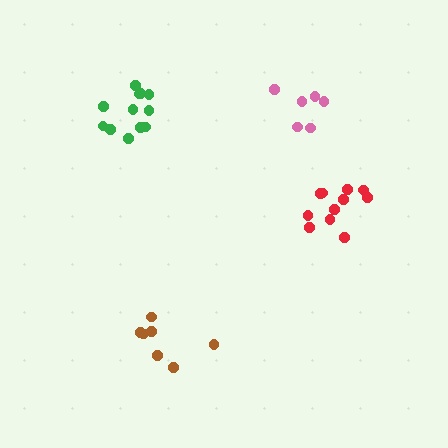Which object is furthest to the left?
The green cluster is leftmost.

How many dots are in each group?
Group 1: 12 dots, Group 2: 6 dots, Group 3: 7 dots, Group 4: 11 dots (36 total).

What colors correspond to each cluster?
The clusters are colored: green, pink, brown, red.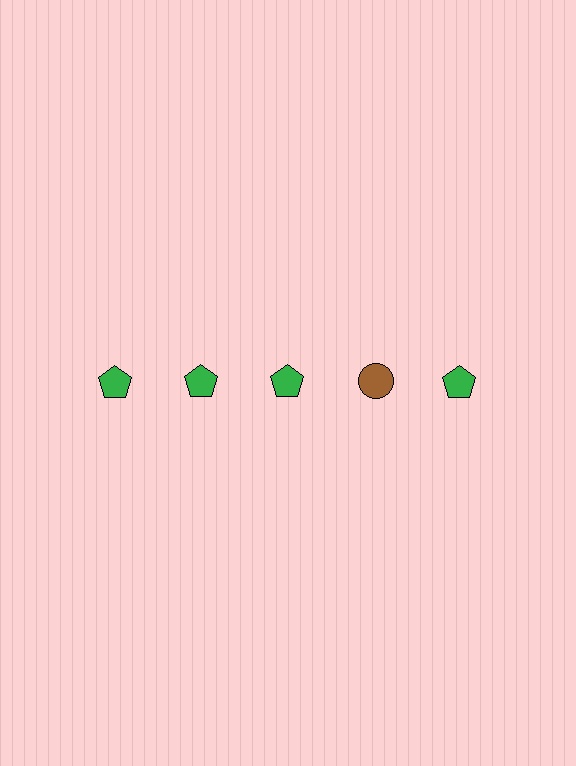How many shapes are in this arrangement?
There are 5 shapes arranged in a grid pattern.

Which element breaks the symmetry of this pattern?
The brown circle in the top row, second from right column breaks the symmetry. All other shapes are green pentagons.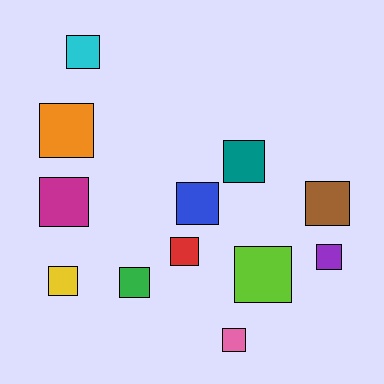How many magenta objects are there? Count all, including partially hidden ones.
There is 1 magenta object.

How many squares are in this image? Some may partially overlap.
There are 12 squares.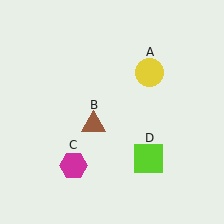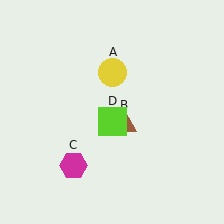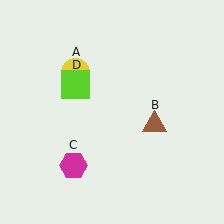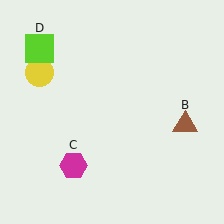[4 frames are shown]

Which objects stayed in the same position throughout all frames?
Magenta hexagon (object C) remained stationary.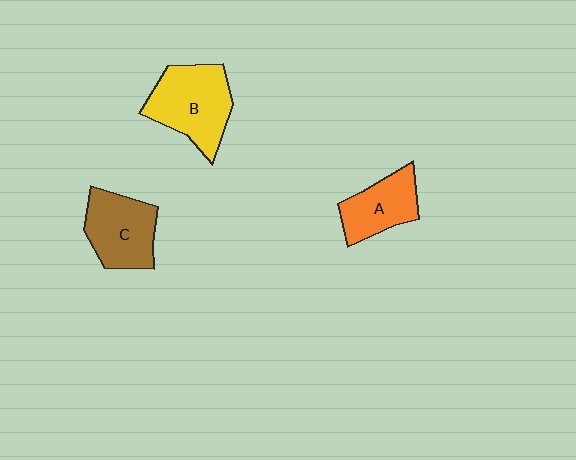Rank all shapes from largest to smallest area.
From largest to smallest: B (yellow), C (brown), A (orange).